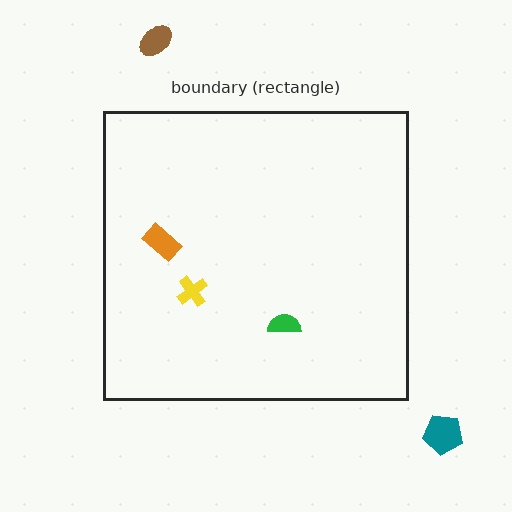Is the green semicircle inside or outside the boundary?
Inside.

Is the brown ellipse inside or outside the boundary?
Outside.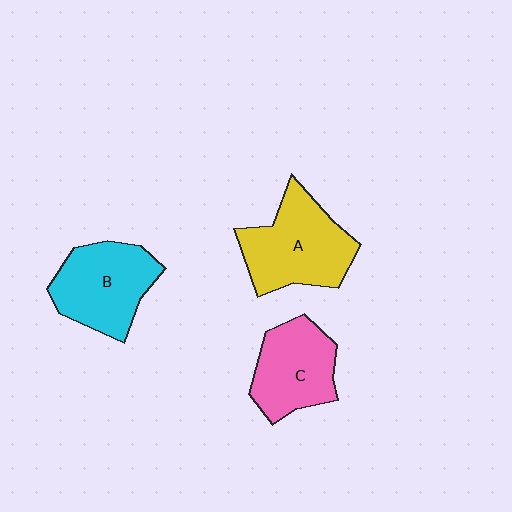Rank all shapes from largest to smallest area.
From largest to smallest: A (yellow), B (cyan), C (pink).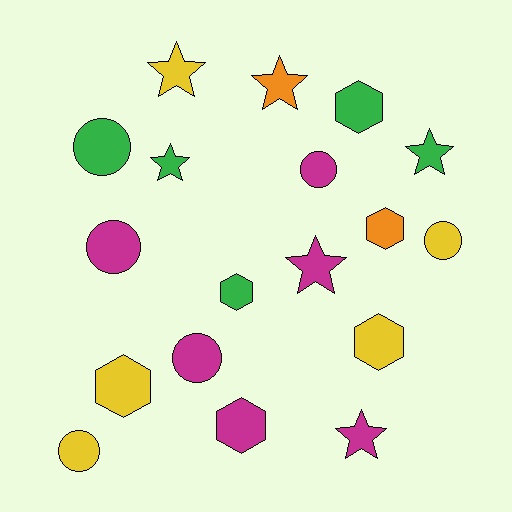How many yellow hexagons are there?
There are 2 yellow hexagons.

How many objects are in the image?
There are 18 objects.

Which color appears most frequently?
Magenta, with 6 objects.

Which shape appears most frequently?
Hexagon, with 6 objects.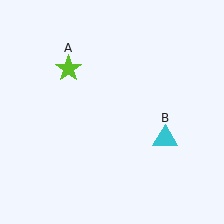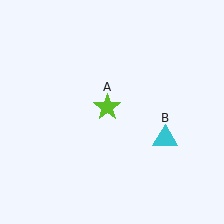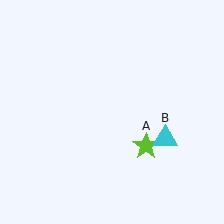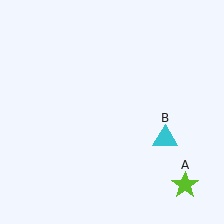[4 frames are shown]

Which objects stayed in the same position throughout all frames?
Cyan triangle (object B) remained stationary.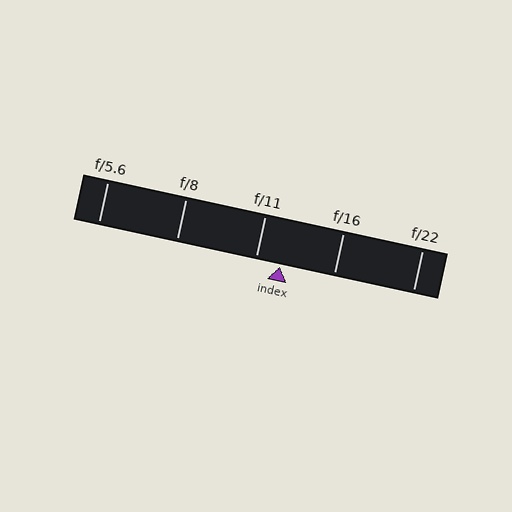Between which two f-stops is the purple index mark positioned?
The index mark is between f/11 and f/16.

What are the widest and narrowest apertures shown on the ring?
The widest aperture shown is f/5.6 and the narrowest is f/22.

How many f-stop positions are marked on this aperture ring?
There are 5 f-stop positions marked.